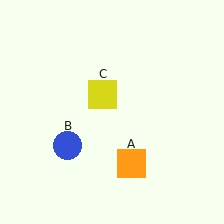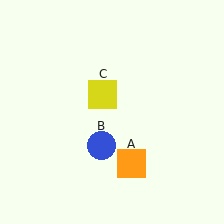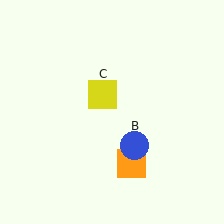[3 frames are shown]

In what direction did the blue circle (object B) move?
The blue circle (object B) moved right.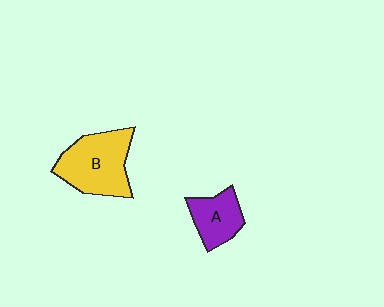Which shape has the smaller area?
Shape A (purple).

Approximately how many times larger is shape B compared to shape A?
Approximately 1.7 times.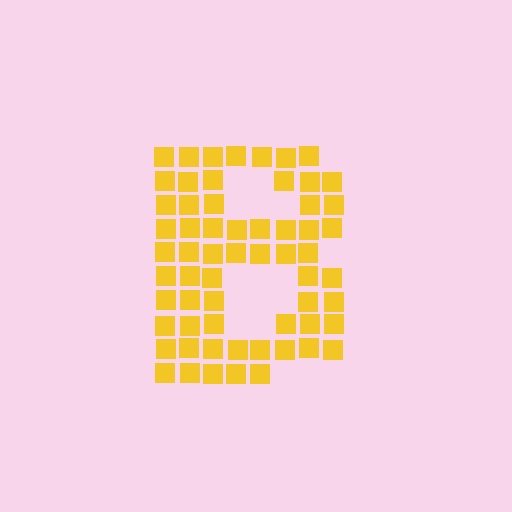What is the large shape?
The large shape is the letter B.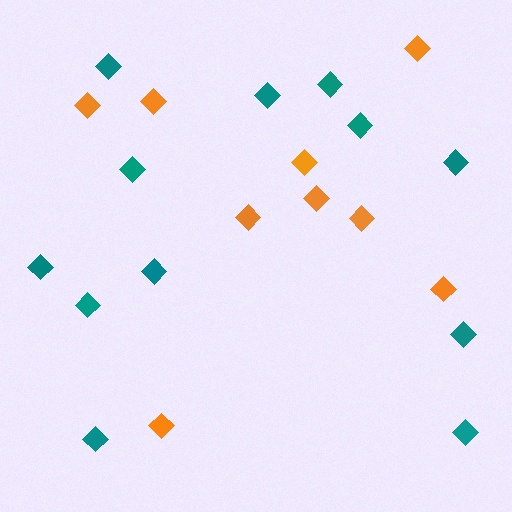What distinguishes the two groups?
There are 2 groups: one group of orange diamonds (9) and one group of teal diamonds (12).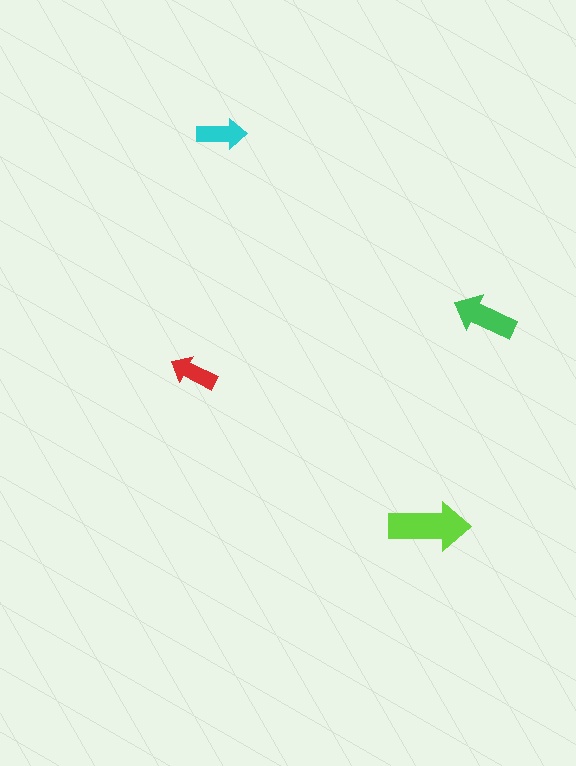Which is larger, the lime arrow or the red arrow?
The lime one.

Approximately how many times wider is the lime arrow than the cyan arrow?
About 1.5 times wider.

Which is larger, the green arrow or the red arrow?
The green one.